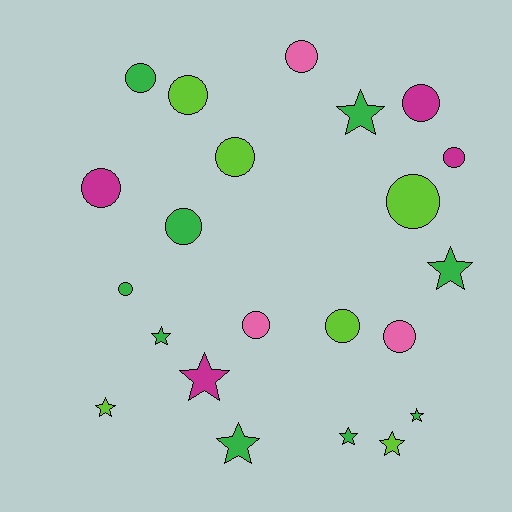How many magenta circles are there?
There are 3 magenta circles.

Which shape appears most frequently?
Circle, with 13 objects.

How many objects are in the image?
There are 22 objects.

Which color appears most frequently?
Green, with 9 objects.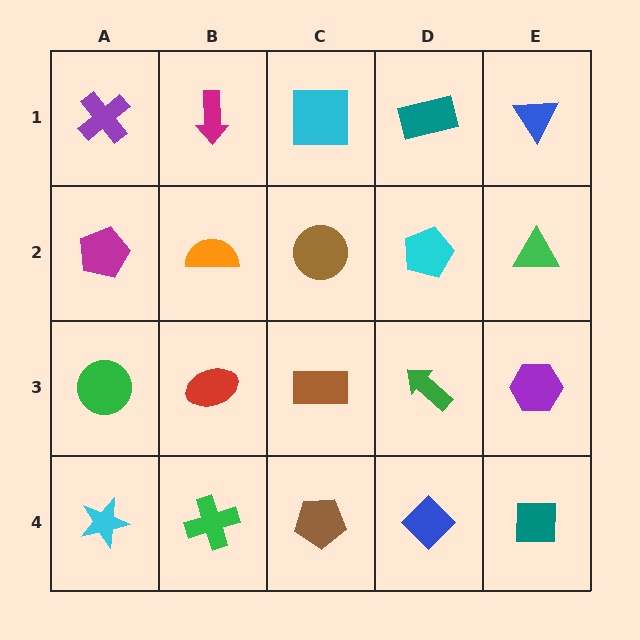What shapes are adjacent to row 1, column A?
A magenta pentagon (row 2, column A), a magenta arrow (row 1, column B).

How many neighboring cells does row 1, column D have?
3.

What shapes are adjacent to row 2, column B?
A magenta arrow (row 1, column B), a red ellipse (row 3, column B), a magenta pentagon (row 2, column A), a brown circle (row 2, column C).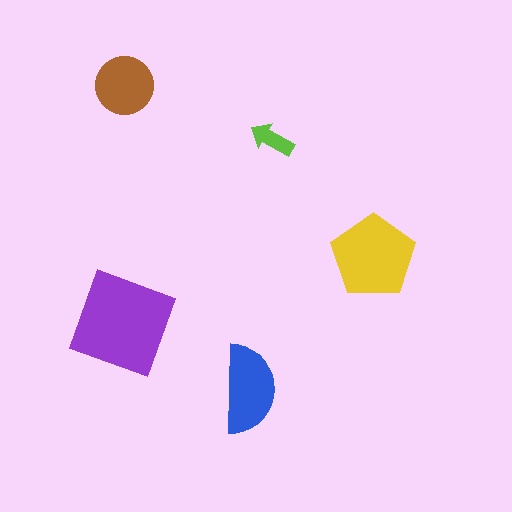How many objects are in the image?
There are 5 objects in the image.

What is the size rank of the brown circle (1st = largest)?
4th.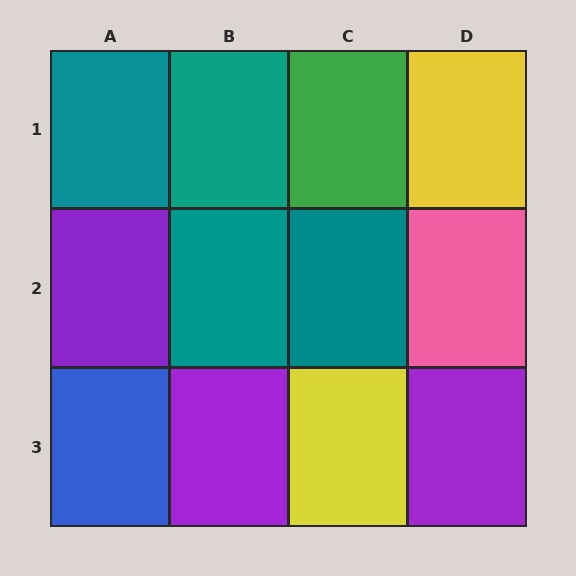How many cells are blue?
1 cell is blue.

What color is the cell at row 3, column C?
Yellow.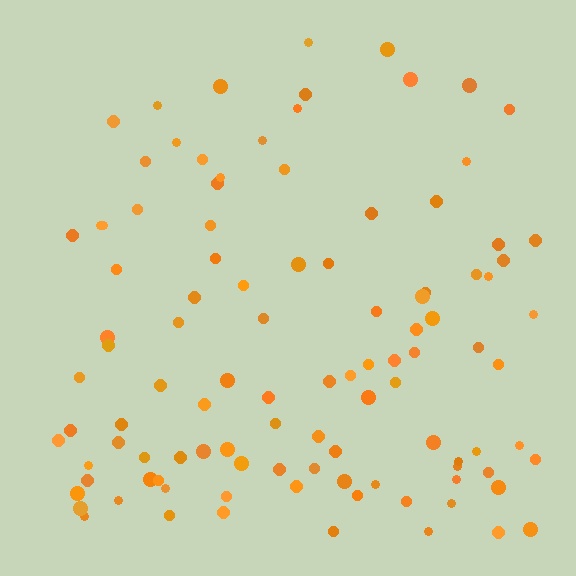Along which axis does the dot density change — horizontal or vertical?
Vertical.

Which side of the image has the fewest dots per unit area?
The top.